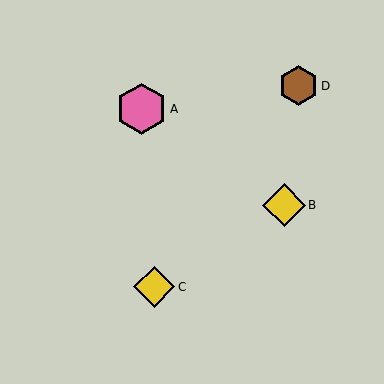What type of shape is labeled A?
Shape A is a pink hexagon.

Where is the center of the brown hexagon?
The center of the brown hexagon is at (299, 86).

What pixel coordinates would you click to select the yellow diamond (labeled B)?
Click at (284, 205) to select the yellow diamond B.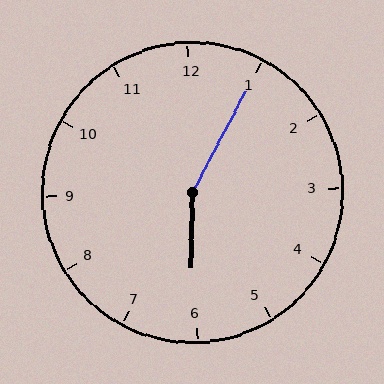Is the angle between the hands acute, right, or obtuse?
It is obtuse.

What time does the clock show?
6:05.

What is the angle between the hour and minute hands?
Approximately 152 degrees.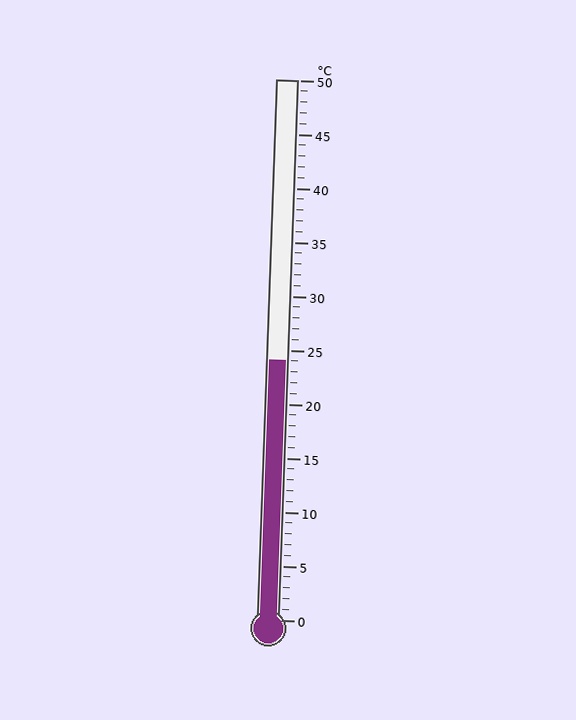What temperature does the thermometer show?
The thermometer shows approximately 24°C.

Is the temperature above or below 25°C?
The temperature is below 25°C.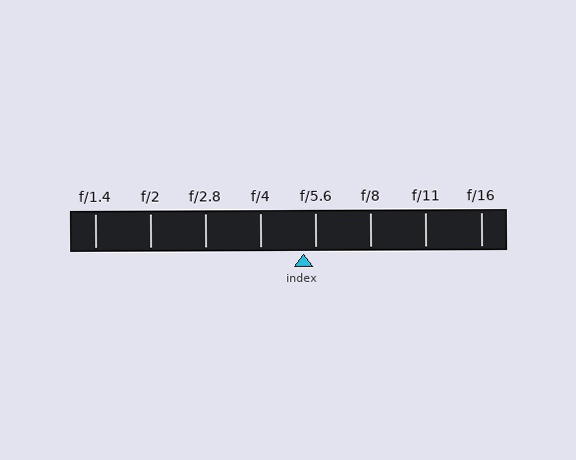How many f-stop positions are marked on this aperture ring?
There are 8 f-stop positions marked.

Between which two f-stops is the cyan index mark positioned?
The index mark is between f/4 and f/5.6.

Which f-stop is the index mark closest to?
The index mark is closest to f/5.6.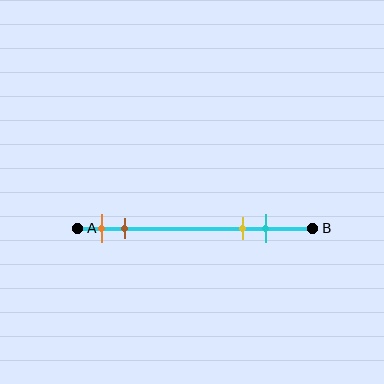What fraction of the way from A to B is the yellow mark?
The yellow mark is approximately 70% (0.7) of the way from A to B.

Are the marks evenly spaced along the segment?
No, the marks are not evenly spaced.